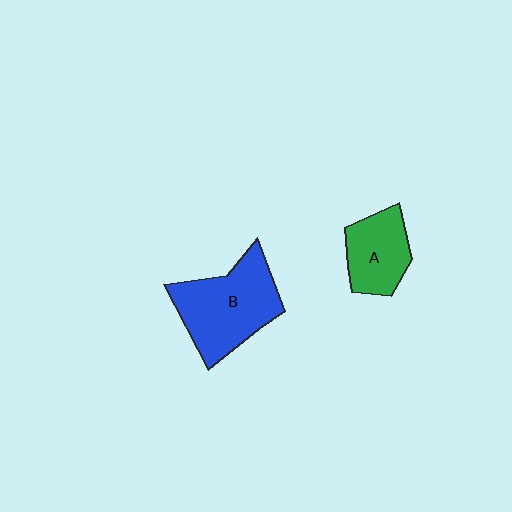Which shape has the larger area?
Shape B (blue).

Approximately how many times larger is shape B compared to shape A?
Approximately 1.6 times.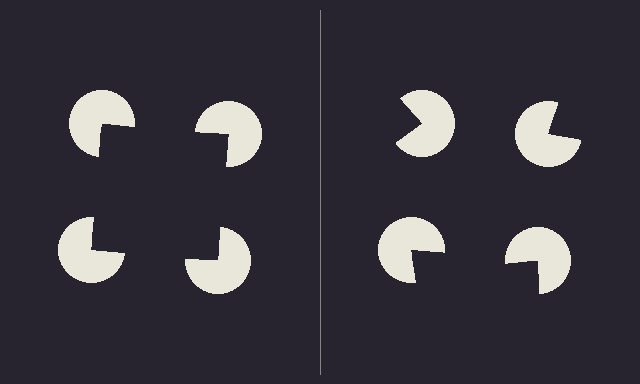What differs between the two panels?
The pac-man discs are positioned identically on both sides; only the wedge orientations differ. On the left they align to a square; on the right they are misaligned.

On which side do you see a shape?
An illusory square appears on the left side. On the right side the wedge cuts are rotated, so no coherent shape forms.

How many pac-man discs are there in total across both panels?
8 — 4 on each side.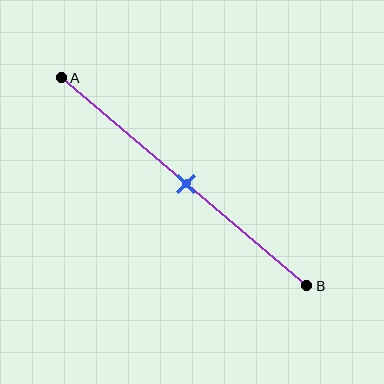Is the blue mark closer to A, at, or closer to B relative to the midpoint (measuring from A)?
The blue mark is approximately at the midpoint of segment AB.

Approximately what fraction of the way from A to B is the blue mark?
The blue mark is approximately 50% of the way from A to B.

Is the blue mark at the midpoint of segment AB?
Yes, the mark is approximately at the midpoint.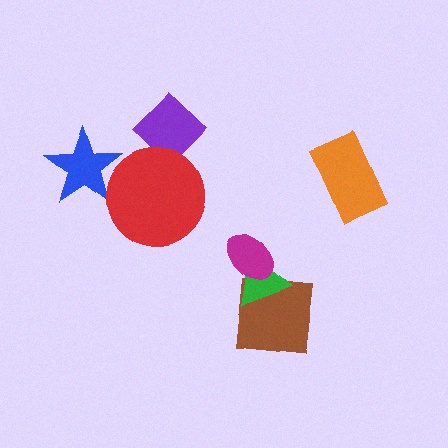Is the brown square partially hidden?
Yes, it is partially covered by another shape.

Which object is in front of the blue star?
The red circle is in front of the blue star.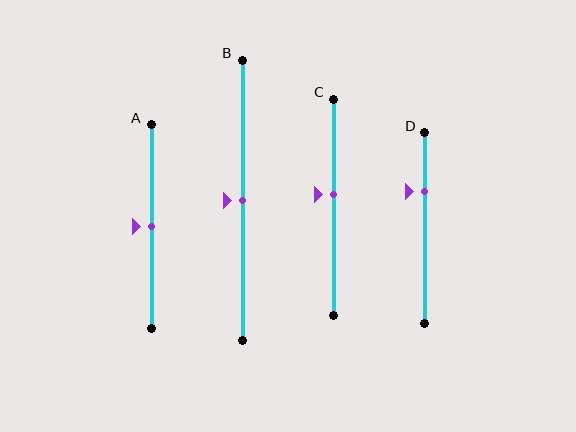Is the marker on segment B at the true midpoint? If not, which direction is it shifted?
Yes, the marker on segment B is at the true midpoint.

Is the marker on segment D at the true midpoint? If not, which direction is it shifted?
No, the marker on segment D is shifted upward by about 19% of the segment length.